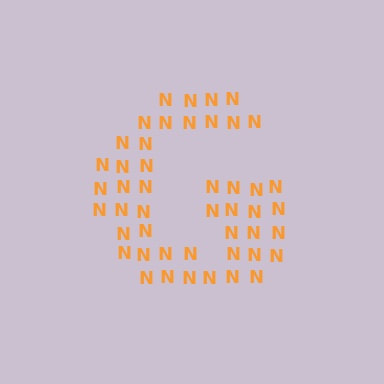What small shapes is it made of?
It is made of small letter N's.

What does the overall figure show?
The overall figure shows the letter G.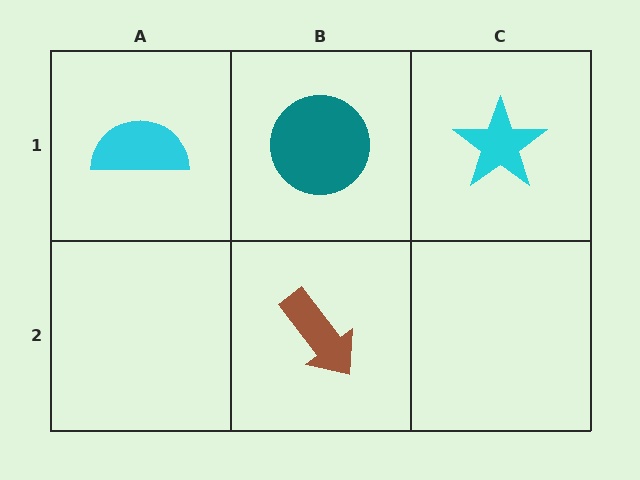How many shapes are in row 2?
1 shape.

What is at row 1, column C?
A cyan star.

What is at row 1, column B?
A teal circle.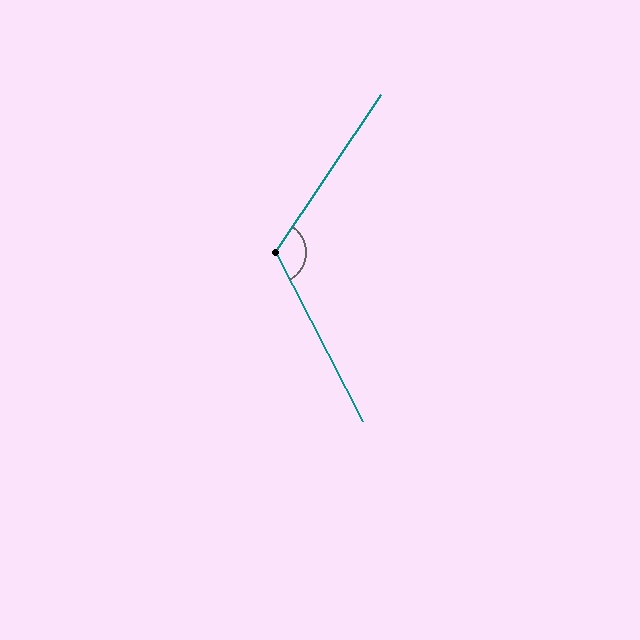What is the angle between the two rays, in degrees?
Approximately 119 degrees.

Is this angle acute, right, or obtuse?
It is obtuse.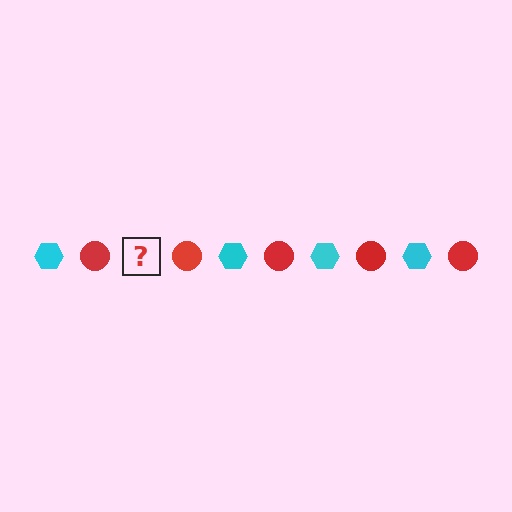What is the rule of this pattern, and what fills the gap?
The rule is that the pattern alternates between cyan hexagon and red circle. The gap should be filled with a cyan hexagon.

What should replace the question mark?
The question mark should be replaced with a cyan hexagon.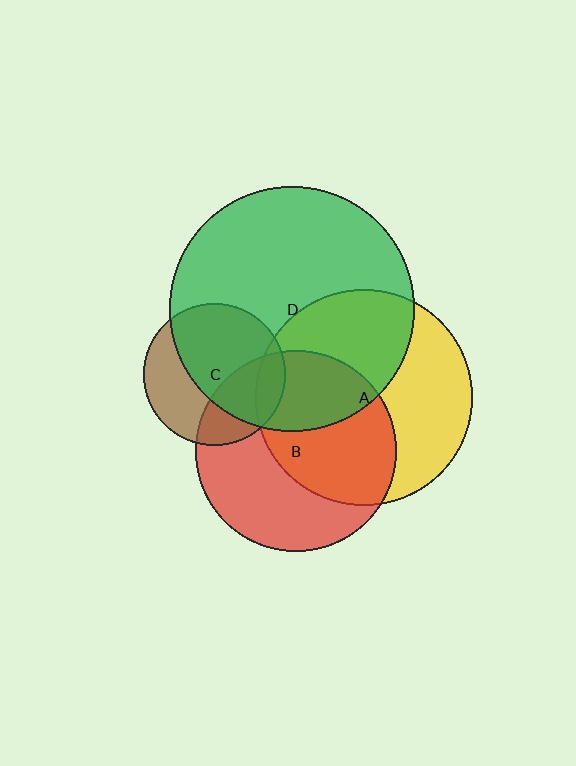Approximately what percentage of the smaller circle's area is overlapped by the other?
Approximately 65%.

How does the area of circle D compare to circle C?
Approximately 3.0 times.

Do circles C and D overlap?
Yes.